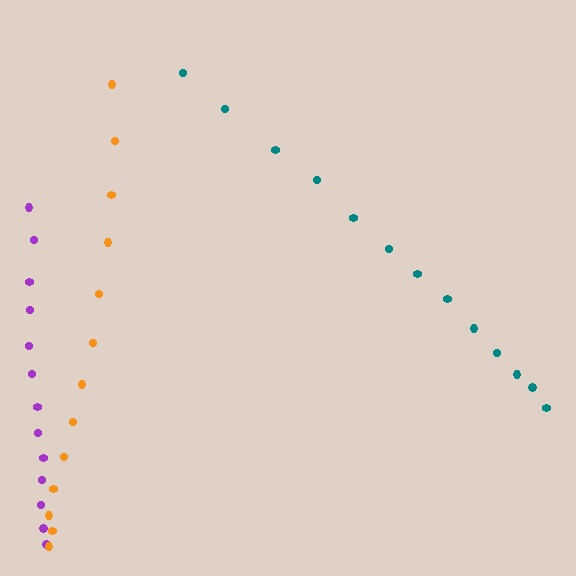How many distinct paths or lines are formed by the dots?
There are 3 distinct paths.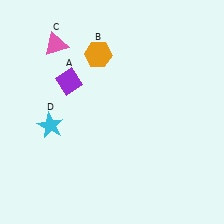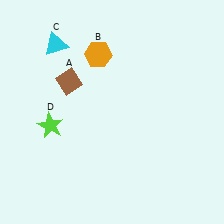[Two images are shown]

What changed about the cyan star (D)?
In Image 1, D is cyan. In Image 2, it changed to lime.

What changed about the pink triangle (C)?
In Image 1, C is pink. In Image 2, it changed to cyan.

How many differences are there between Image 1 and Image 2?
There are 3 differences between the two images.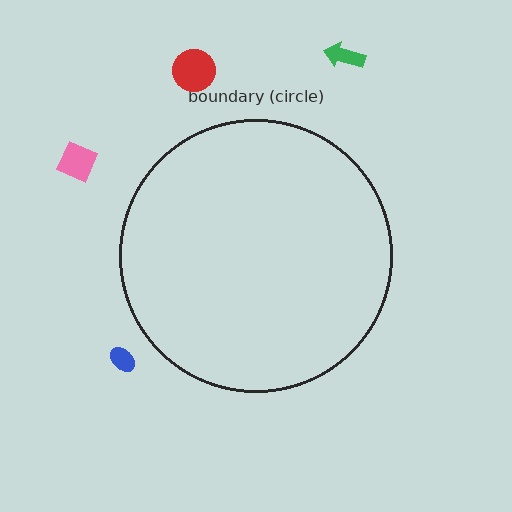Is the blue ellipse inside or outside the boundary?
Outside.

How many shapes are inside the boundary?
0 inside, 4 outside.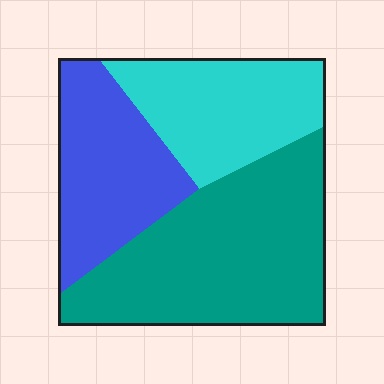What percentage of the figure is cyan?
Cyan covers 27% of the figure.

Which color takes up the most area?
Teal, at roughly 45%.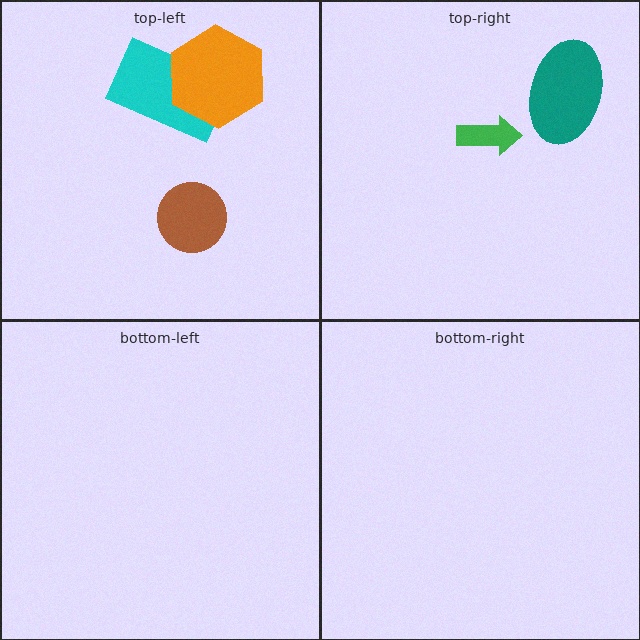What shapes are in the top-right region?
The green arrow, the teal ellipse.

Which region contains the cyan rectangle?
The top-left region.